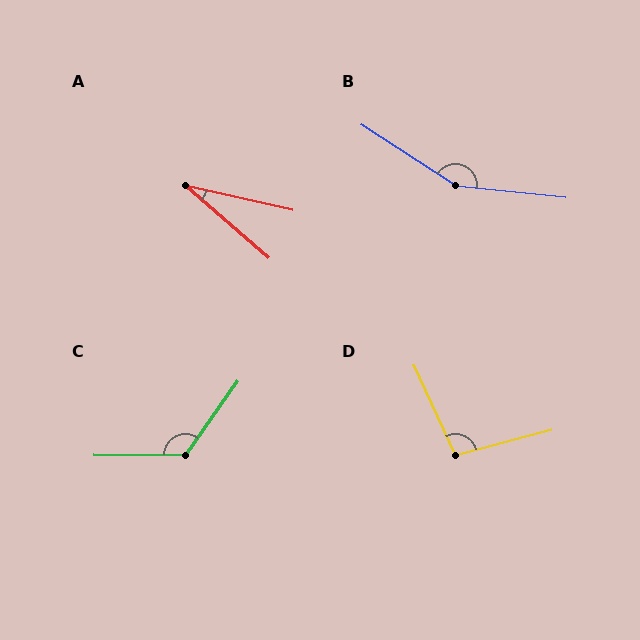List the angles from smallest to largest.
A (28°), D (100°), C (125°), B (153°).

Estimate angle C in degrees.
Approximately 125 degrees.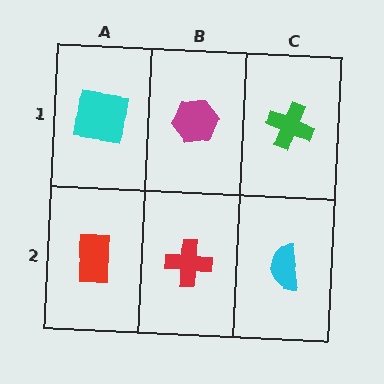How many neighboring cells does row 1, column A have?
2.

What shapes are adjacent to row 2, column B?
A magenta hexagon (row 1, column B), a red rectangle (row 2, column A), a cyan semicircle (row 2, column C).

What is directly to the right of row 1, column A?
A magenta hexagon.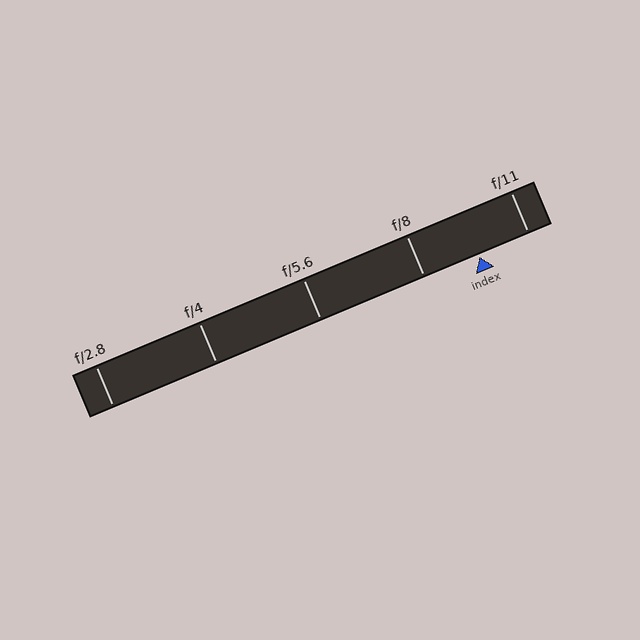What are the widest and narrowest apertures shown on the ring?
The widest aperture shown is f/2.8 and the narrowest is f/11.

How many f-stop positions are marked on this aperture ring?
There are 5 f-stop positions marked.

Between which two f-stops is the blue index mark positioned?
The index mark is between f/8 and f/11.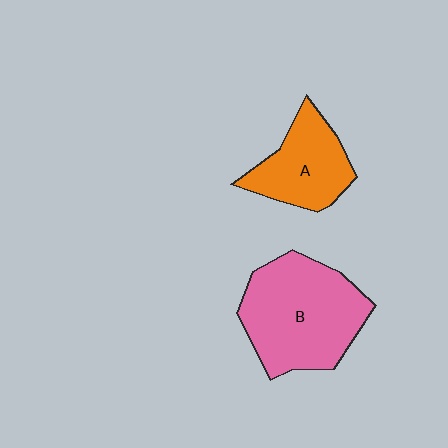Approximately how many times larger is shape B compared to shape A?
Approximately 1.7 times.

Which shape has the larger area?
Shape B (pink).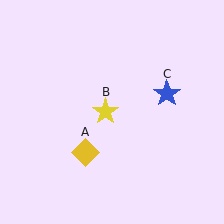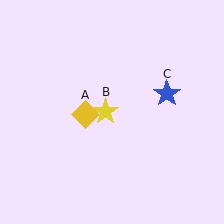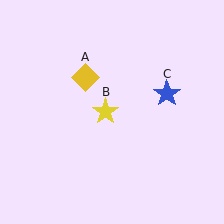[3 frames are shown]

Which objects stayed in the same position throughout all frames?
Yellow star (object B) and blue star (object C) remained stationary.